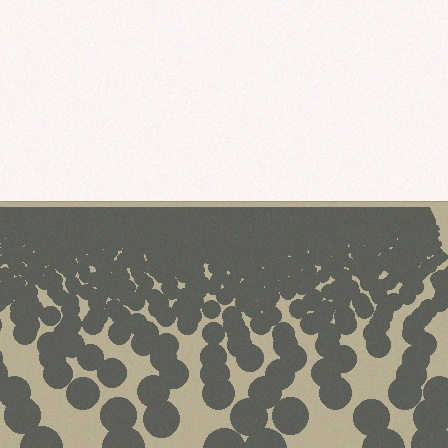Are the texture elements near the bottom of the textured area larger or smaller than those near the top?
Larger. Near the bottom, elements are closer to the viewer and appear at a bigger on-screen size.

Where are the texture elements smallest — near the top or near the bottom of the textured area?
Near the top.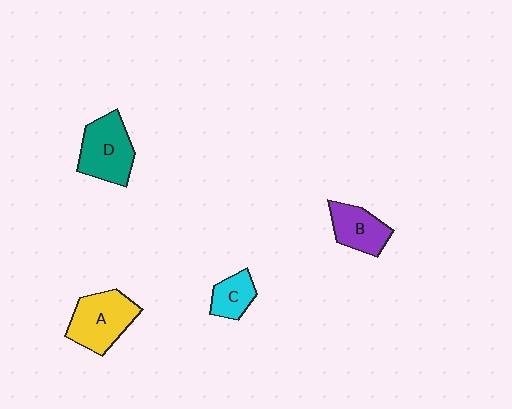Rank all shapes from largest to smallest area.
From largest to smallest: A (yellow), D (teal), B (purple), C (cyan).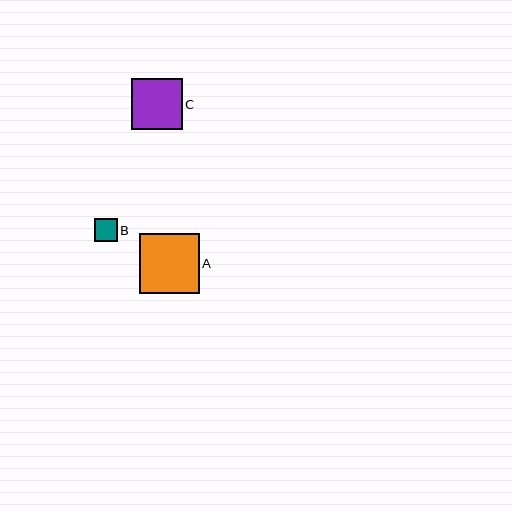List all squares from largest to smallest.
From largest to smallest: A, C, B.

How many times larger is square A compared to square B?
Square A is approximately 2.7 times the size of square B.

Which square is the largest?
Square A is the largest with a size of approximately 60 pixels.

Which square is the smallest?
Square B is the smallest with a size of approximately 23 pixels.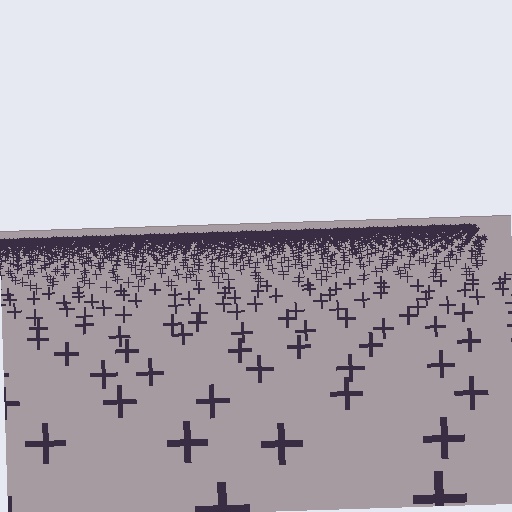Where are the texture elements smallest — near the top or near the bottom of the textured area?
Near the top.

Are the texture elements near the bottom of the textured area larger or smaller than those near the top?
Larger. Near the bottom, elements are closer to the viewer and appear at a bigger on-screen size.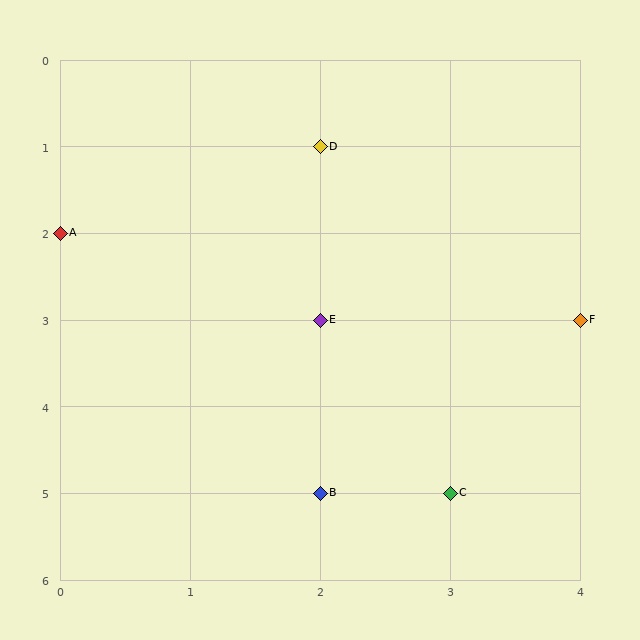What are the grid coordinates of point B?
Point B is at grid coordinates (2, 5).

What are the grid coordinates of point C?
Point C is at grid coordinates (3, 5).